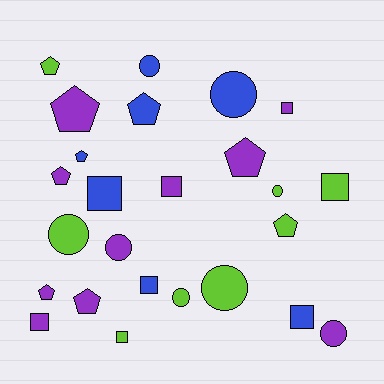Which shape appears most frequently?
Pentagon, with 9 objects.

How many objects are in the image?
There are 25 objects.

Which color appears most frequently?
Purple, with 10 objects.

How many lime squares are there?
There are 2 lime squares.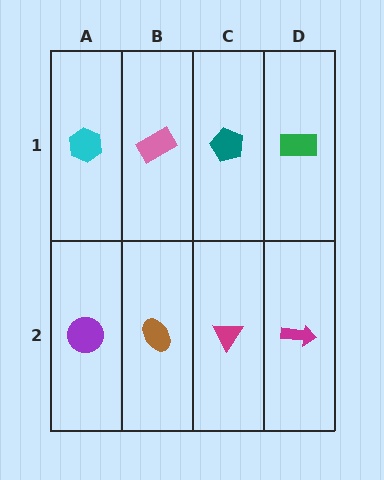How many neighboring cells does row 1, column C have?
3.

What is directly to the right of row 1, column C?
A green rectangle.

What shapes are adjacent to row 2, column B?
A pink rectangle (row 1, column B), a purple circle (row 2, column A), a magenta triangle (row 2, column C).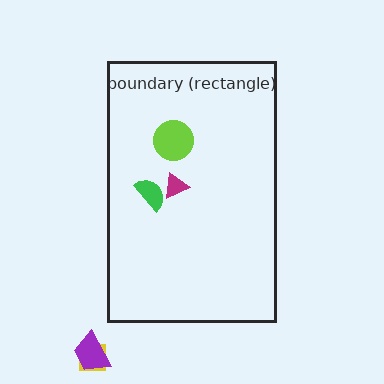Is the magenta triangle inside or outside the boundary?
Inside.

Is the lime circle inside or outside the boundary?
Inside.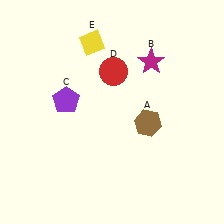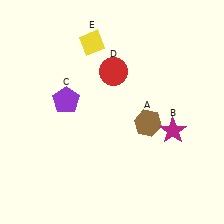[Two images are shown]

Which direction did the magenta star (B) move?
The magenta star (B) moved down.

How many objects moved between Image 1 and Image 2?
1 object moved between the two images.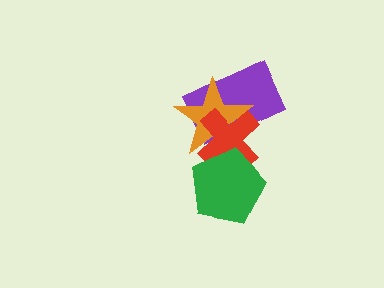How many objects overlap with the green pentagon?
2 objects overlap with the green pentagon.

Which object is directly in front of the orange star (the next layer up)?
The red cross is directly in front of the orange star.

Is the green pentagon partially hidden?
No, no other shape covers it.